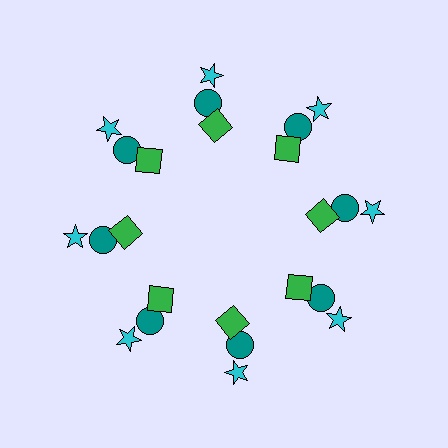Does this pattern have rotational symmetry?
Yes, this pattern has 8-fold rotational symmetry. It looks the same after rotating 45 degrees around the center.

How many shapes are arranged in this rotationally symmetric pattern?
There are 24 shapes, arranged in 8 groups of 3.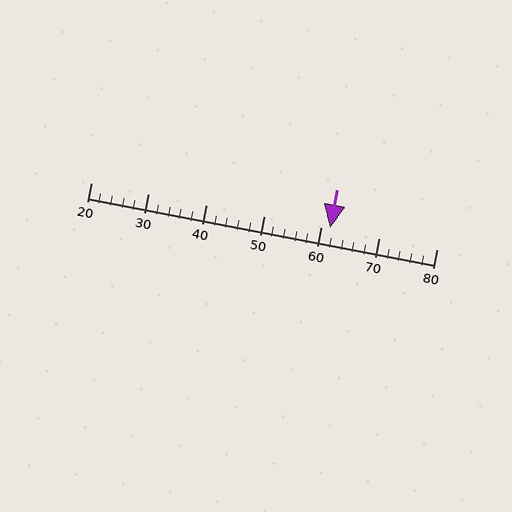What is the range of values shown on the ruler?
The ruler shows values from 20 to 80.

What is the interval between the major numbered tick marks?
The major tick marks are spaced 10 units apart.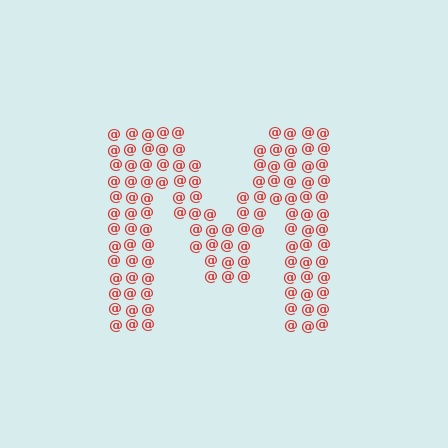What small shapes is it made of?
It is made of small at signs.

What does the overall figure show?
The overall figure shows the letter M.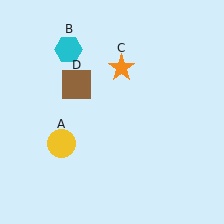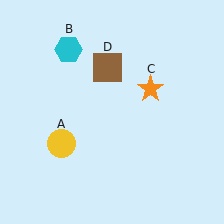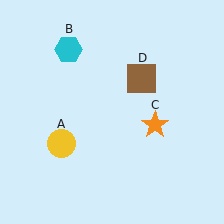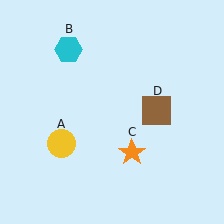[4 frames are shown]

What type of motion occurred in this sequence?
The orange star (object C), brown square (object D) rotated clockwise around the center of the scene.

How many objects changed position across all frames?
2 objects changed position: orange star (object C), brown square (object D).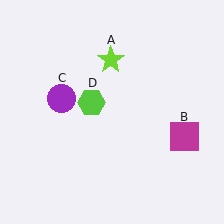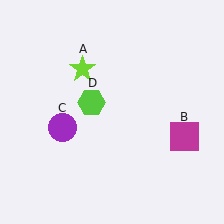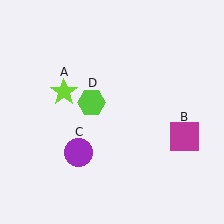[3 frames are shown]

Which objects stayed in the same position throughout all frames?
Magenta square (object B) and lime hexagon (object D) remained stationary.